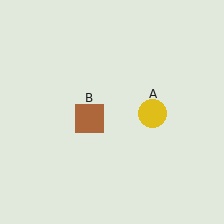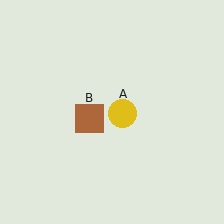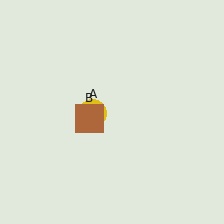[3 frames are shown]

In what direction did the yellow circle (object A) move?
The yellow circle (object A) moved left.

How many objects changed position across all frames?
1 object changed position: yellow circle (object A).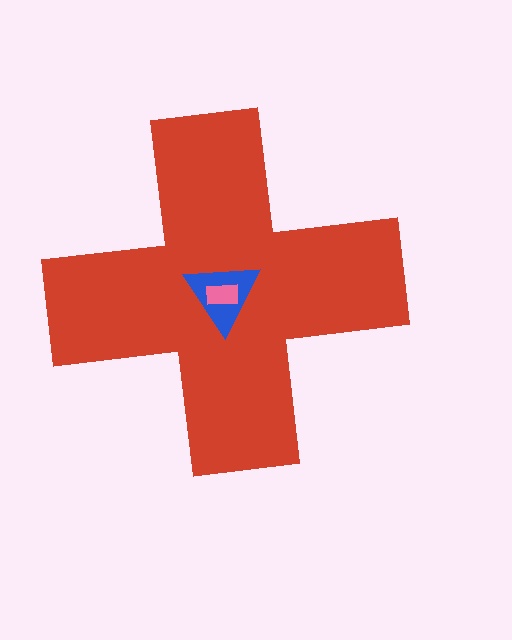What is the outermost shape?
The red cross.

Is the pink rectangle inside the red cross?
Yes.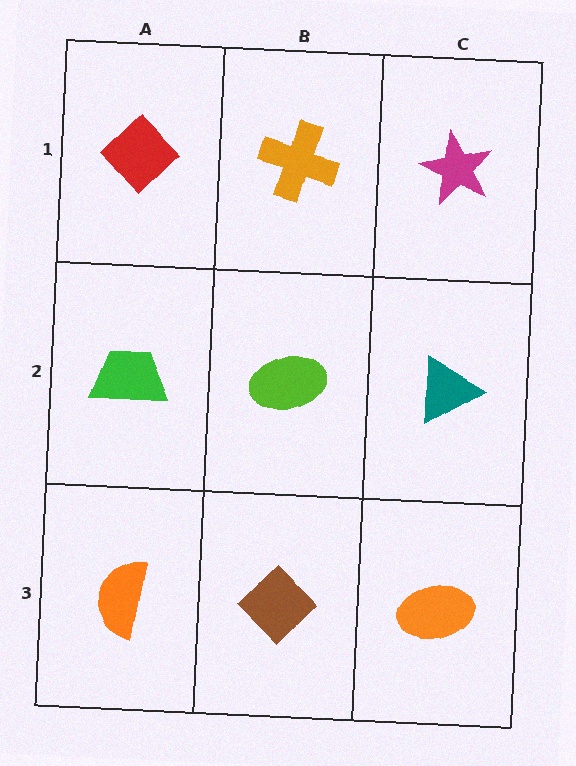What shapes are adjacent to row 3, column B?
A lime ellipse (row 2, column B), an orange semicircle (row 3, column A), an orange ellipse (row 3, column C).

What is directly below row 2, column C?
An orange ellipse.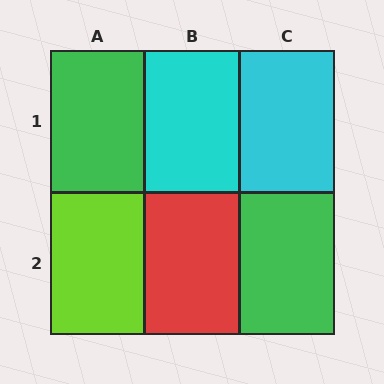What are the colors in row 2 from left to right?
Lime, red, green.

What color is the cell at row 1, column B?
Cyan.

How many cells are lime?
1 cell is lime.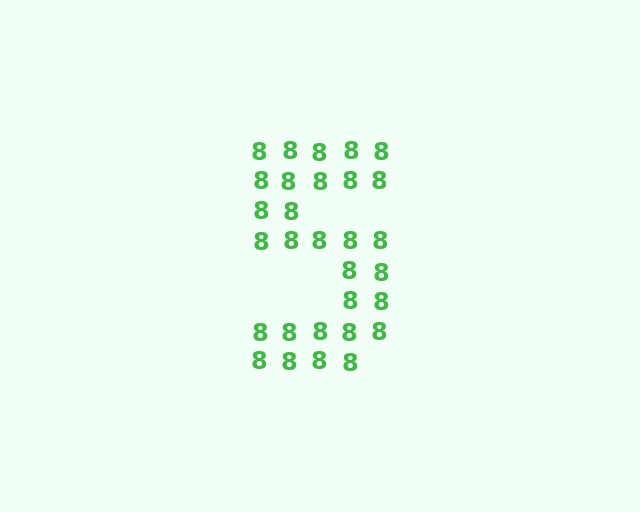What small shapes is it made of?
It is made of small digit 8's.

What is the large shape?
The large shape is the digit 5.